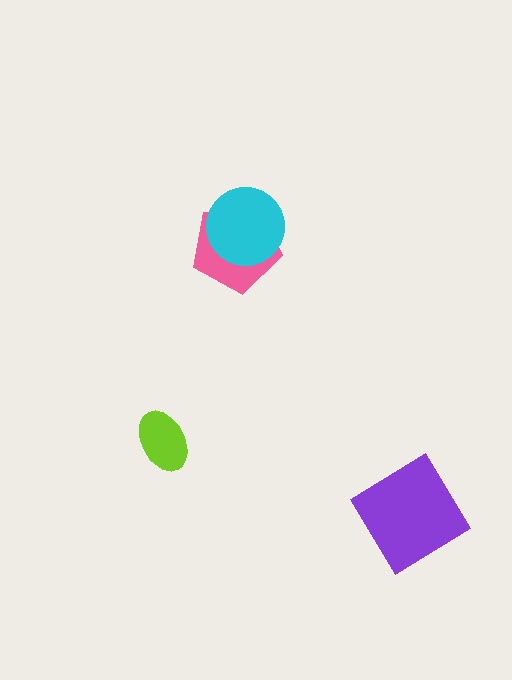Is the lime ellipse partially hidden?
No, no other shape covers it.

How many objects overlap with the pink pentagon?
1 object overlaps with the pink pentagon.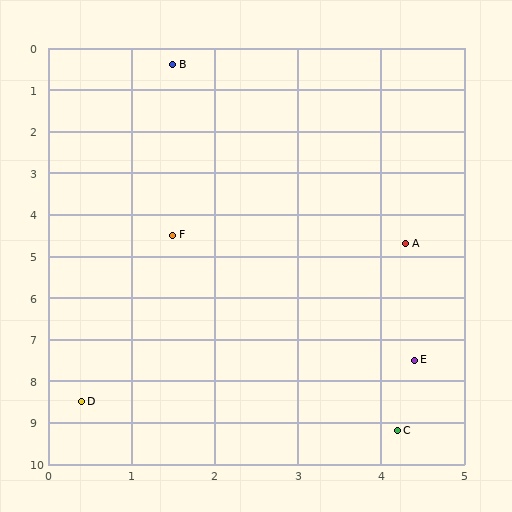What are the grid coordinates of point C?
Point C is at approximately (4.2, 9.2).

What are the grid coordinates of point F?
Point F is at approximately (1.5, 4.5).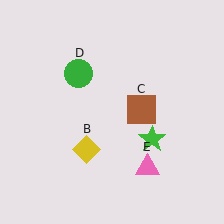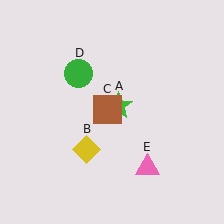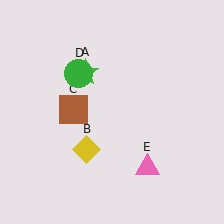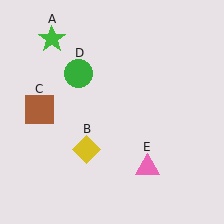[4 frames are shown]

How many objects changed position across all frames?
2 objects changed position: green star (object A), brown square (object C).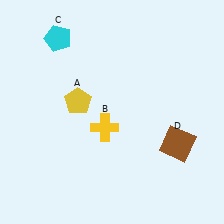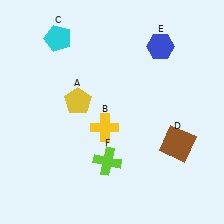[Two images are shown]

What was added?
A blue hexagon (E), a lime cross (F) were added in Image 2.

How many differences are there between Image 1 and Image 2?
There are 2 differences between the two images.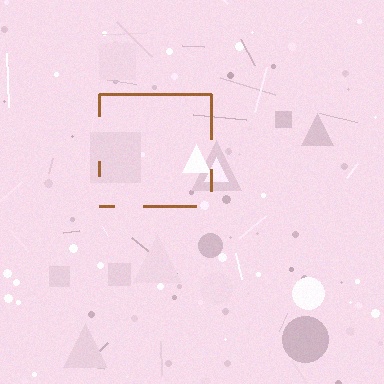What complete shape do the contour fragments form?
The contour fragments form a square.